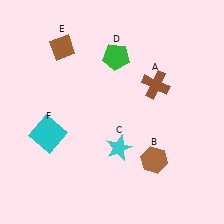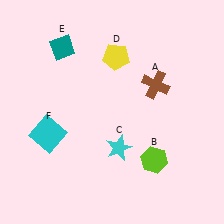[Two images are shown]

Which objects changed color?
B changed from brown to lime. D changed from green to yellow. E changed from brown to teal.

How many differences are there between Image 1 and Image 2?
There are 3 differences between the two images.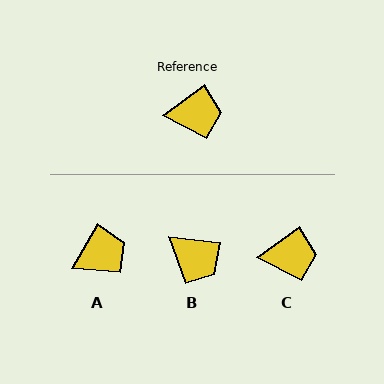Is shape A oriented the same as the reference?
No, it is off by about 24 degrees.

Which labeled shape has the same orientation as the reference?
C.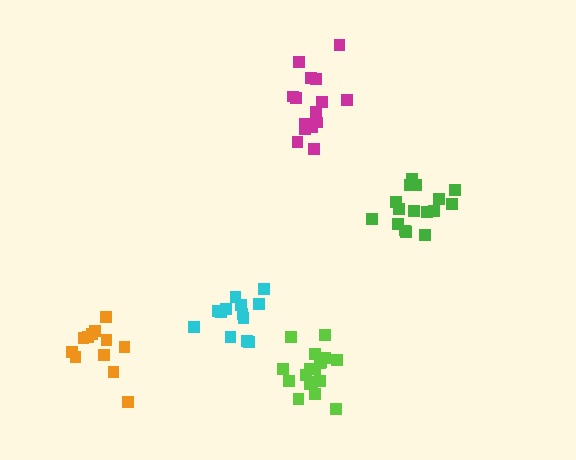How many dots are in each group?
Group 1: 13 dots, Group 2: 16 dots, Group 3: 18 dots, Group 4: 15 dots, Group 5: 12 dots (74 total).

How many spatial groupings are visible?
There are 5 spatial groupings.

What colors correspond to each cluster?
The clusters are colored: cyan, green, lime, magenta, orange.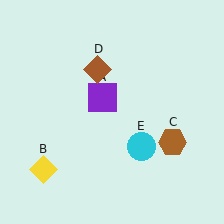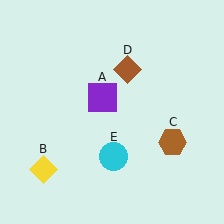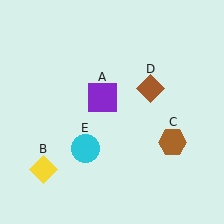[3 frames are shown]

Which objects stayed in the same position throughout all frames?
Purple square (object A) and yellow diamond (object B) and brown hexagon (object C) remained stationary.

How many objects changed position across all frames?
2 objects changed position: brown diamond (object D), cyan circle (object E).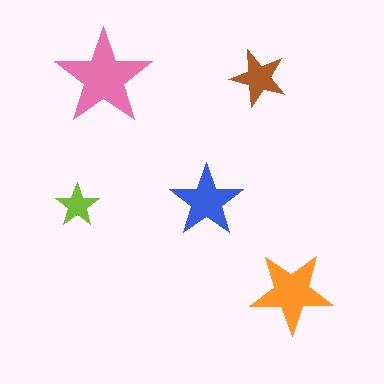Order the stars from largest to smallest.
the pink one, the orange one, the blue one, the brown one, the lime one.